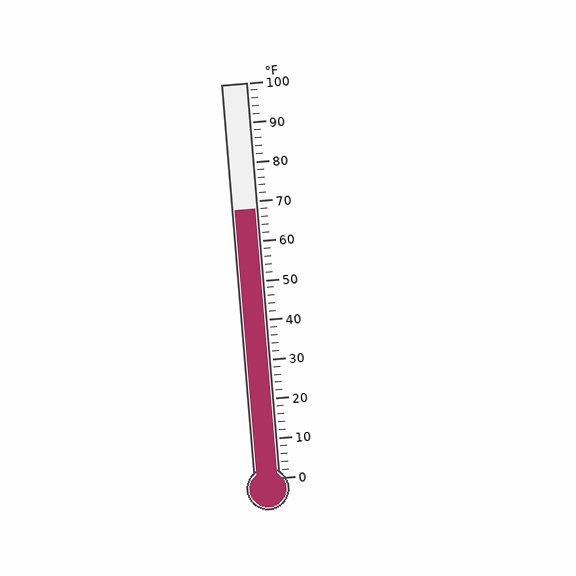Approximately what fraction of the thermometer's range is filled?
The thermometer is filled to approximately 70% of its range.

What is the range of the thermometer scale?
The thermometer scale ranges from 0°F to 100°F.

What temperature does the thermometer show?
The thermometer shows approximately 68°F.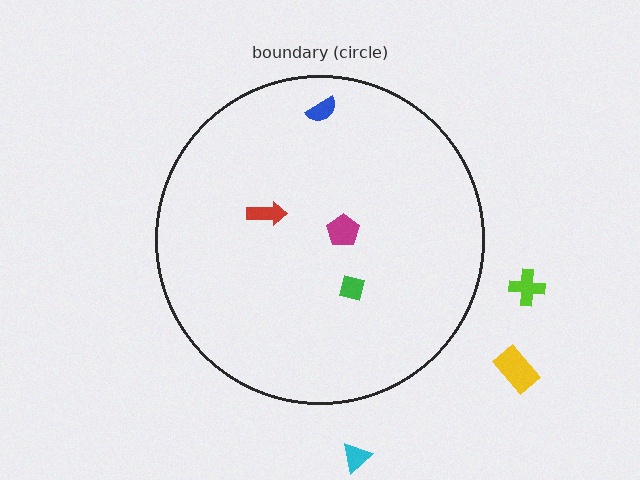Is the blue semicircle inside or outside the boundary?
Inside.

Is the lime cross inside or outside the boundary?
Outside.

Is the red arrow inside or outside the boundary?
Inside.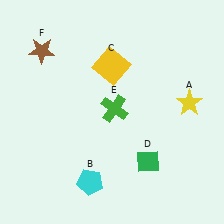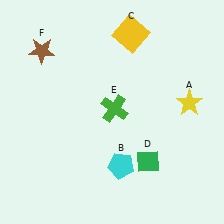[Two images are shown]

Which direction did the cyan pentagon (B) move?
The cyan pentagon (B) moved right.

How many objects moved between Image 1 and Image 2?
2 objects moved between the two images.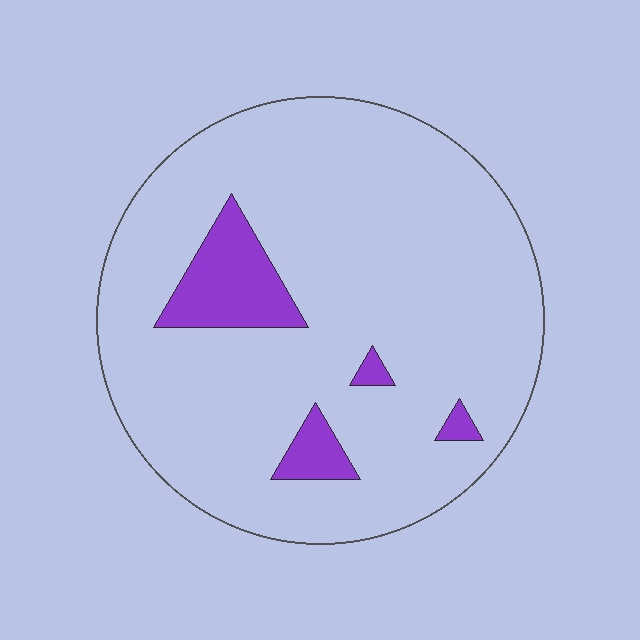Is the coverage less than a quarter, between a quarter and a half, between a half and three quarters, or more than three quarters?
Less than a quarter.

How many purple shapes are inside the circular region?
4.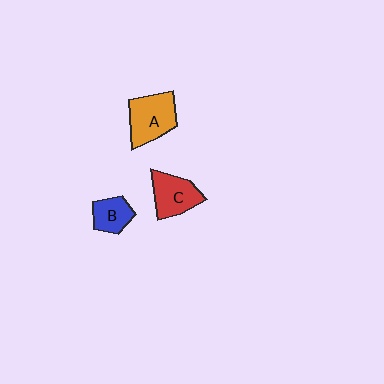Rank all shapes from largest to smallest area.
From largest to smallest: A (orange), C (red), B (blue).